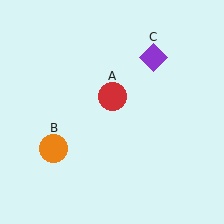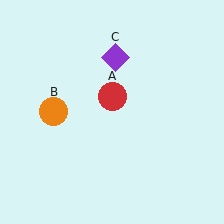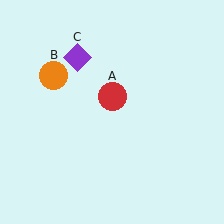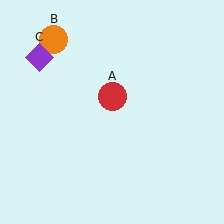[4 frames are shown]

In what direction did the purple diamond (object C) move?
The purple diamond (object C) moved left.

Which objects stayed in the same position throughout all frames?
Red circle (object A) remained stationary.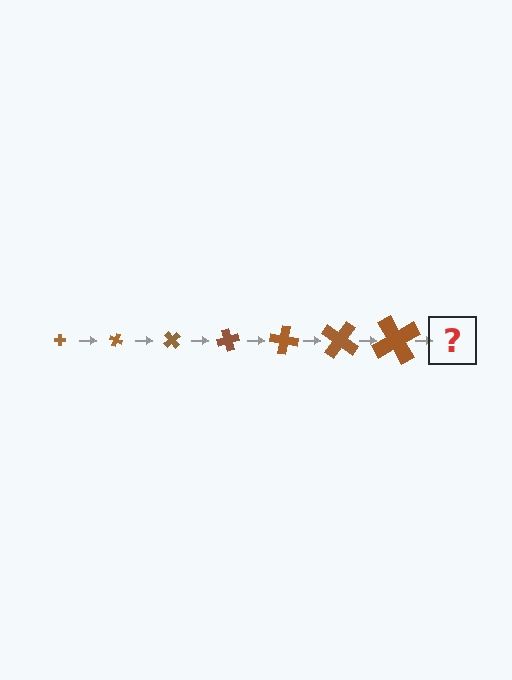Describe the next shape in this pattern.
It should be a cross, larger than the previous one and rotated 175 degrees from the start.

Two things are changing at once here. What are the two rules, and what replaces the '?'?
The two rules are that the cross grows larger each step and it rotates 25 degrees each step. The '?' should be a cross, larger than the previous one and rotated 175 degrees from the start.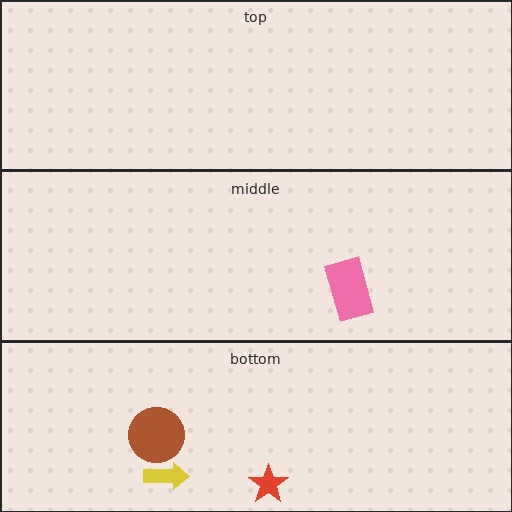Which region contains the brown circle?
The bottom region.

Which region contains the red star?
The bottom region.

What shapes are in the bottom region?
The yellow arrow, the brown circle, the red star.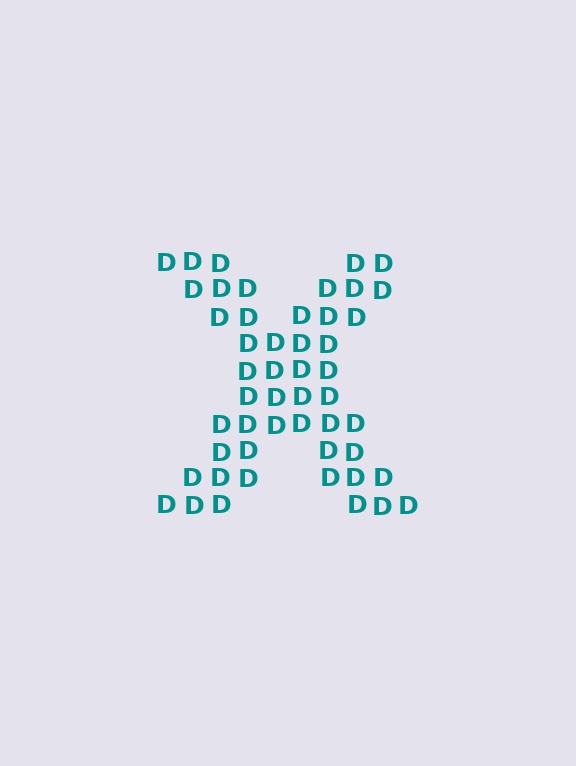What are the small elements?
The small elements are letter D's.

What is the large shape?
The large shape is the letter X.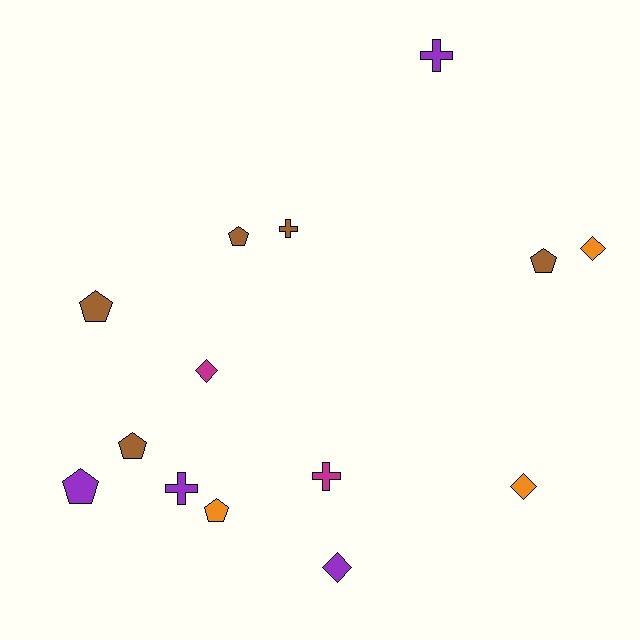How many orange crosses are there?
There are no orange crosses.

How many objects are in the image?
There are 14 objects.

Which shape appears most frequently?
Pentagon, with 6 objects.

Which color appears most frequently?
Brown, with 5 objects.